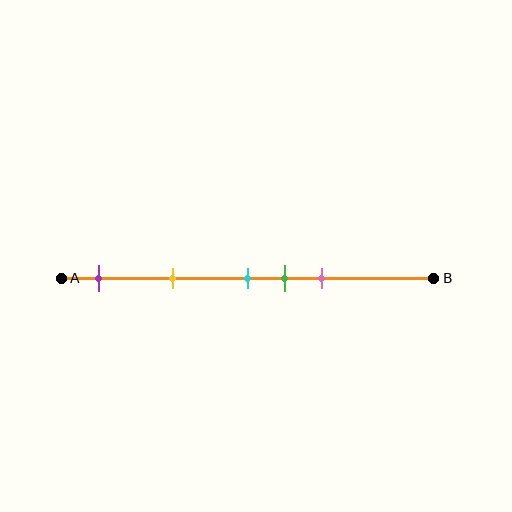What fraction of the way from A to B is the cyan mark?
The cyan mark is approximately 50% (0.5) of the way from A to B.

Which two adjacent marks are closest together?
The cyan and green marks are the closest adjacent pair.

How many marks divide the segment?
There are 5 marks dividing the segment.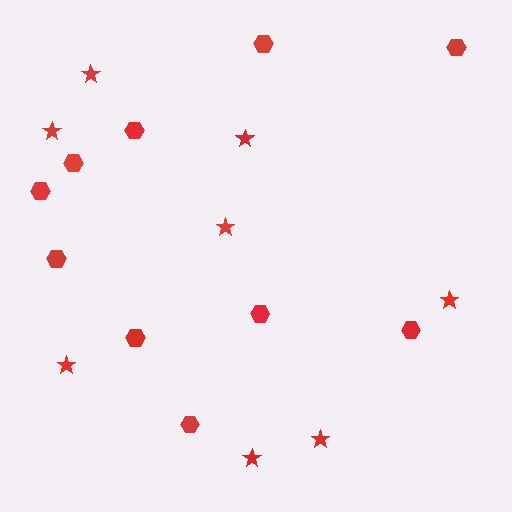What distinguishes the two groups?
There are 2 groups: one group of hexagons (10) and one group of stars (8).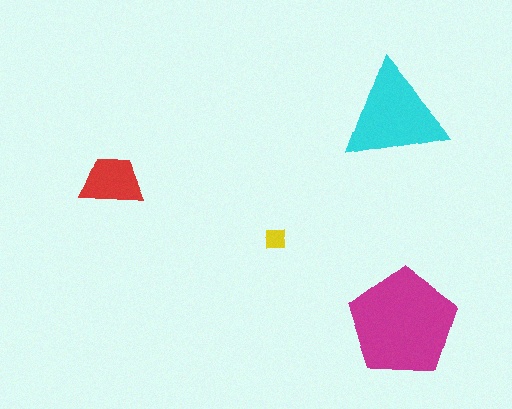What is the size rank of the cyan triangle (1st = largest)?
2nd.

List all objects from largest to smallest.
The magenta pentagon, the cyan triangle, the red trapezoid, the yellow square.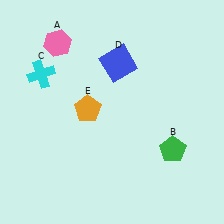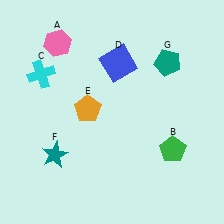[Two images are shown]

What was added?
A teal star (F), a teal pentagon (G) were added in Image 2.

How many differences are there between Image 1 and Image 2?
There are 2 differences between the two images.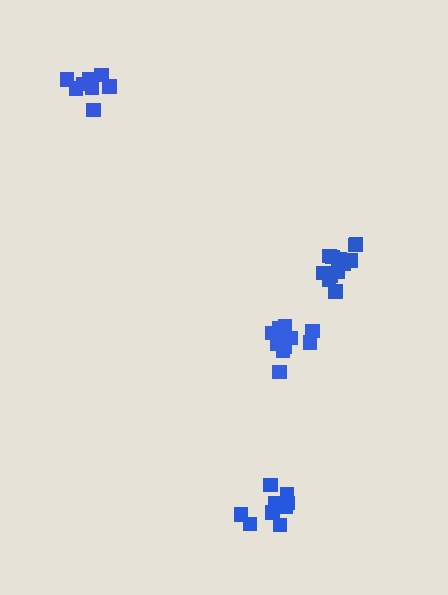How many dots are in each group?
Group 1: 13 dots, Group 2: 13 dots, Group 3: 10 dots, Group 4: 10 dots (46 total).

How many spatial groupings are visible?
There are 4 spatial groupings.